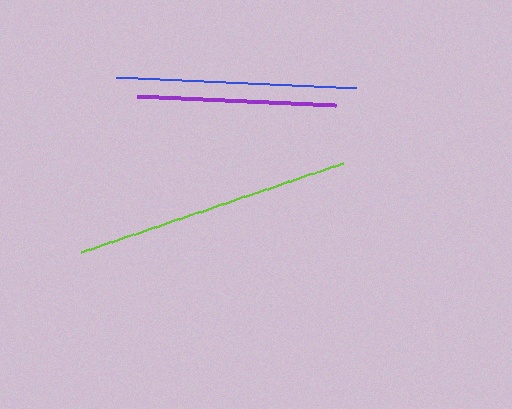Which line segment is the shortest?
The purple line is the shortest at approximately 198 pixels.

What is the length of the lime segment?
The lime segment is approximately 277 pixels long.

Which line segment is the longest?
The lime line is the longest at approximately 277 pixels.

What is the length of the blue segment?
The blue segment is approximately 241 pixels long.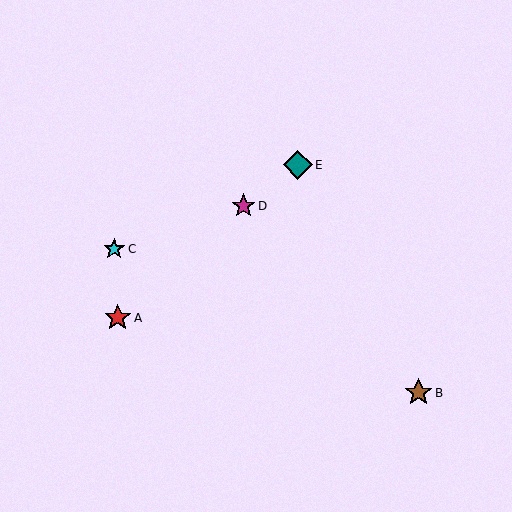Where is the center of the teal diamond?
The center of the teal diamond is at (298, 164).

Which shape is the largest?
The teal diamond (labeled E) is the largest.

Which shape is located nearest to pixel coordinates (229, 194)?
The magenta star (labeled D) at (243, 206) is nearest to that location.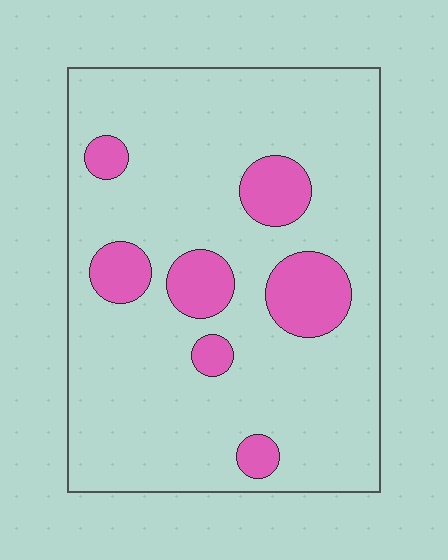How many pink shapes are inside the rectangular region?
7.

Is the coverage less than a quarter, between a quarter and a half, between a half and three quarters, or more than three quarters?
Less than a quarter.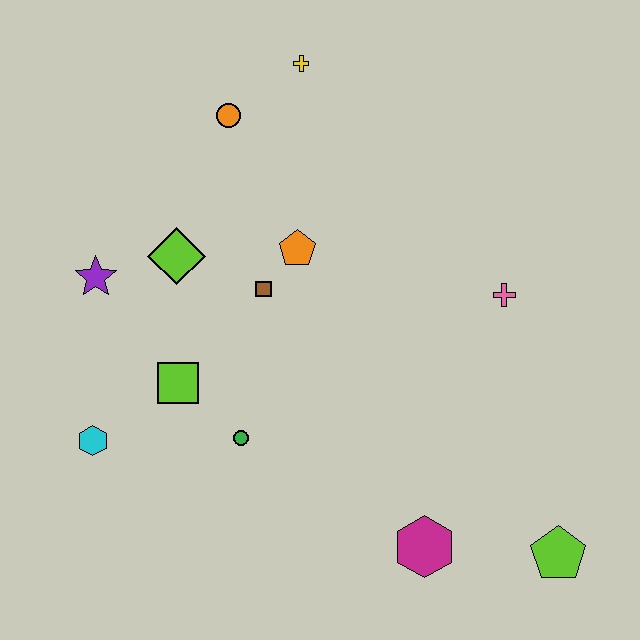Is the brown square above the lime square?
Yes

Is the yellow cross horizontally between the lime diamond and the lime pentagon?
Yes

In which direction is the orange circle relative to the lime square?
The orange circle is above the lime square.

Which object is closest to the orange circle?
The yellow cross is closest to the orange circle.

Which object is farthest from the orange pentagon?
The lime pentagon is farthest from the orange pentagon.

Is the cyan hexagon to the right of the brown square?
No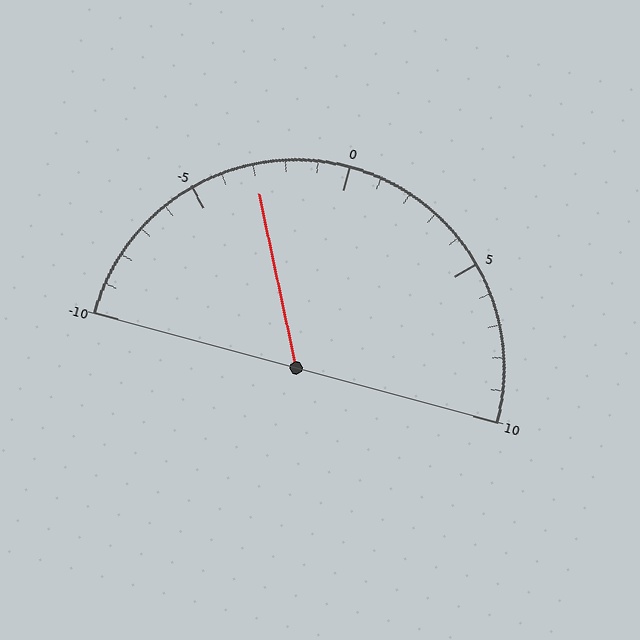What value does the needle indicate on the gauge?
The needle indicates approximately -3.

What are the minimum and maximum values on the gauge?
The gauge ranges from -10 to 10.